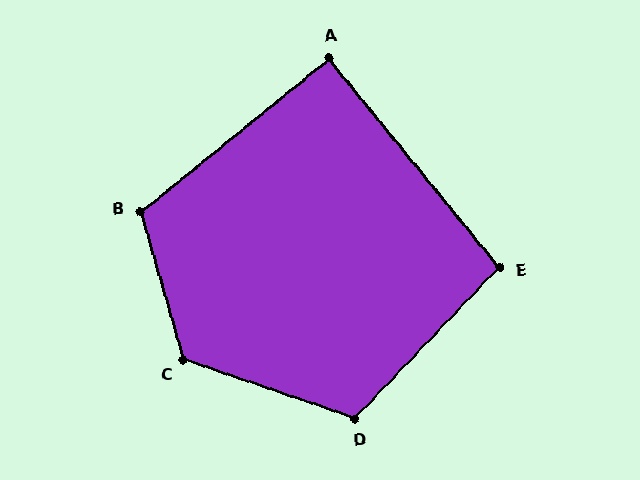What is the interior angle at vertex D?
Approximately 115 degrees (obtuse).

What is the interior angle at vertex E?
Approximately 97 degrees (obtuse).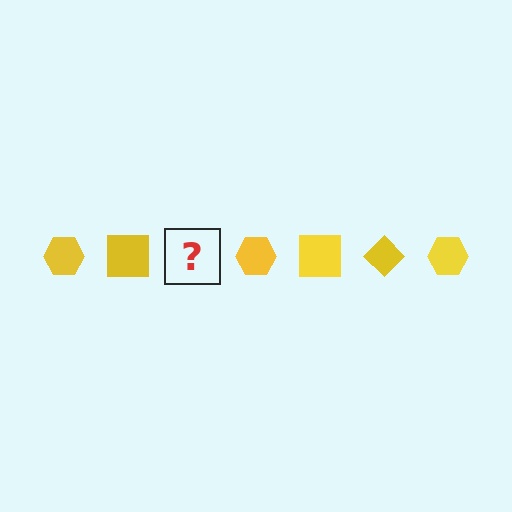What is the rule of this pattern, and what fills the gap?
The rule is that the pattern cycles through hexagon, square, diamond shapes in yellow. The gap should be filled with a yellow diamond.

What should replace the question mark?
The question mark should be replaced with a yellow diamond.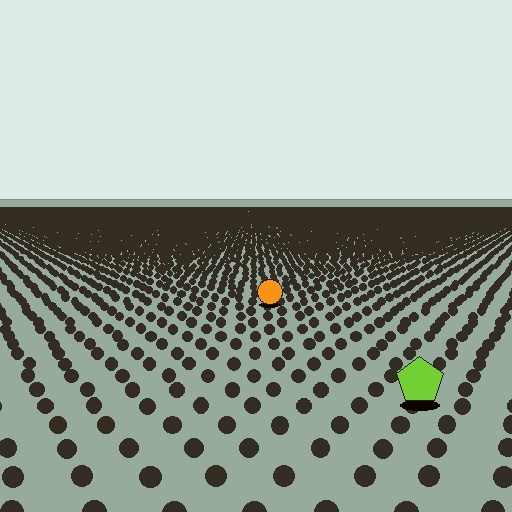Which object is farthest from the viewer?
The orange circle is farthest from the viewer. It appears smaller and the ground texture around it is denser.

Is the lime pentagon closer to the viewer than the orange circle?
Yes. The lime pentagon is closer — you can tell from the texture gradient: the ground texture is coarser near it.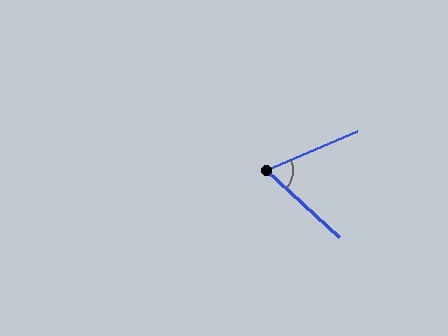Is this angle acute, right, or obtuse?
It is acute.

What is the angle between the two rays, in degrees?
Approximately 66 degrees.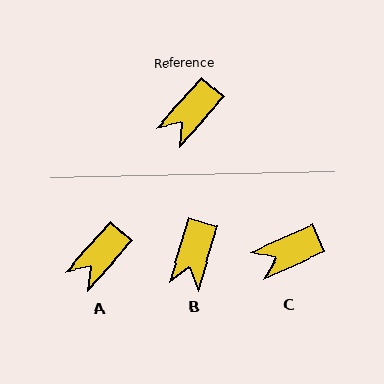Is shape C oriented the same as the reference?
No, it is off by about 24 degrees.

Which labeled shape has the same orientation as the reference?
A.